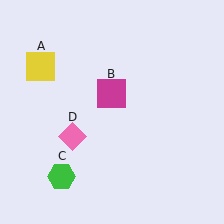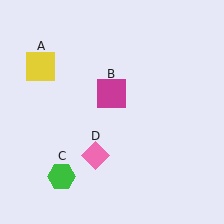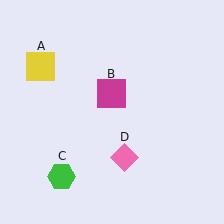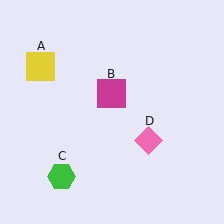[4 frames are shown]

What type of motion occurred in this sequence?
The pink diamond (object D) rotated counterclockwise around the center of the scene.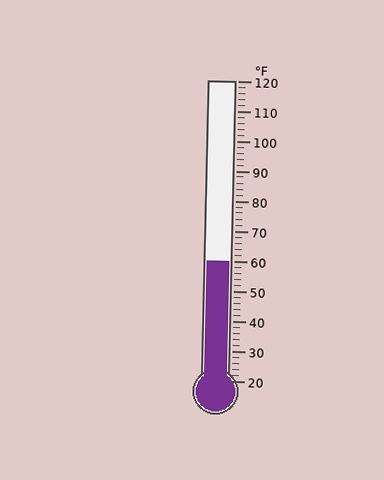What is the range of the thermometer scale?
The thermometer scale ranges from 20°F to 120°F.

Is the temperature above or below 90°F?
The temperature is below 90°F.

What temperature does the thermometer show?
The thermometer shows approximately 60°F.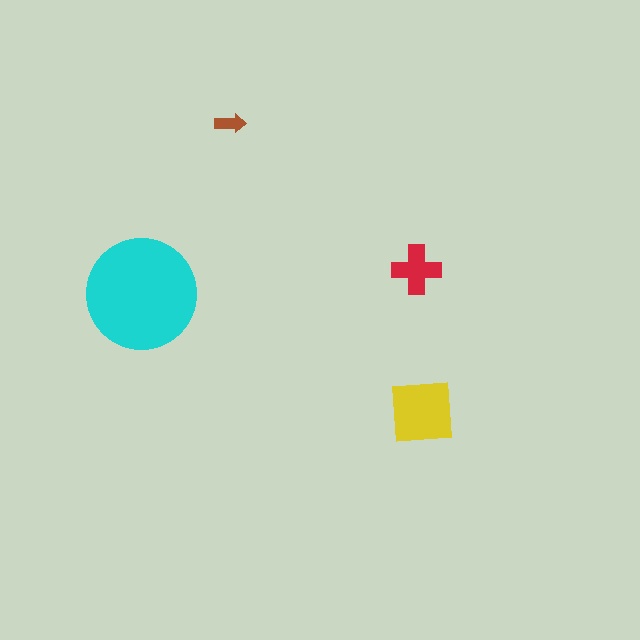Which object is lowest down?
The yellow square is bottommost.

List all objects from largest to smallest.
The cyan circle, the yellow square, the red cross, the brown arrow.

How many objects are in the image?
There are 4 objects in the image.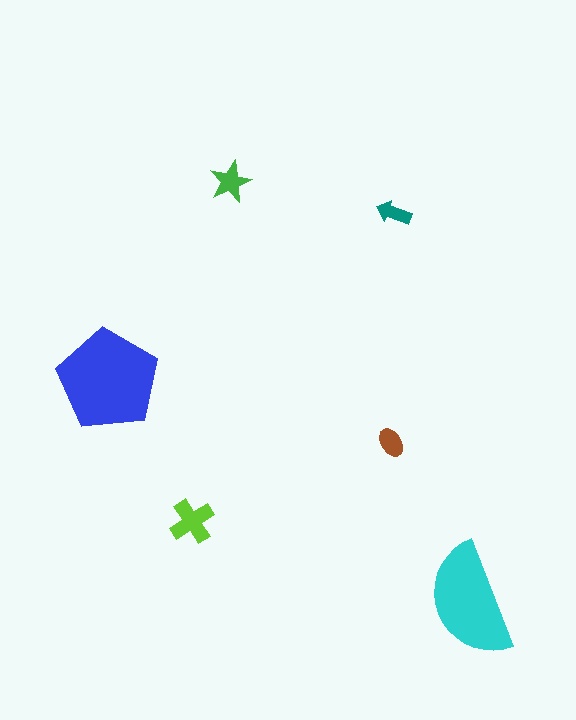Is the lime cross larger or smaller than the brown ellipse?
Larger.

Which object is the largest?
The blue pentagon.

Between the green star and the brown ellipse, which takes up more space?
The green star.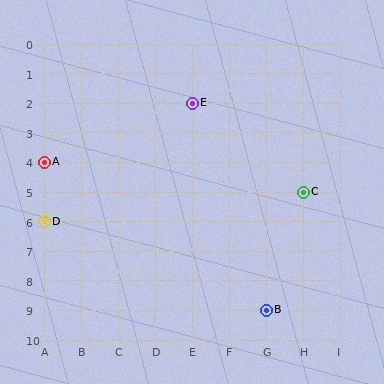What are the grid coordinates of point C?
Point C is at grid coordinates (H, 5).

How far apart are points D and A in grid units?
Points D and A are 2 rows apart.